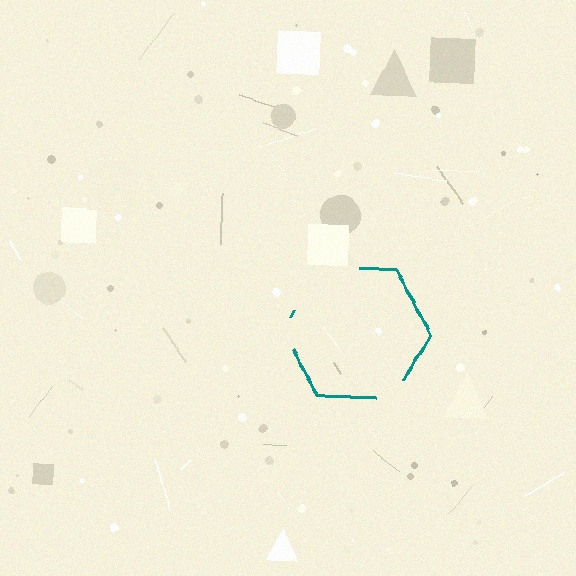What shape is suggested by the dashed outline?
The dashed outline suggests a hexagon.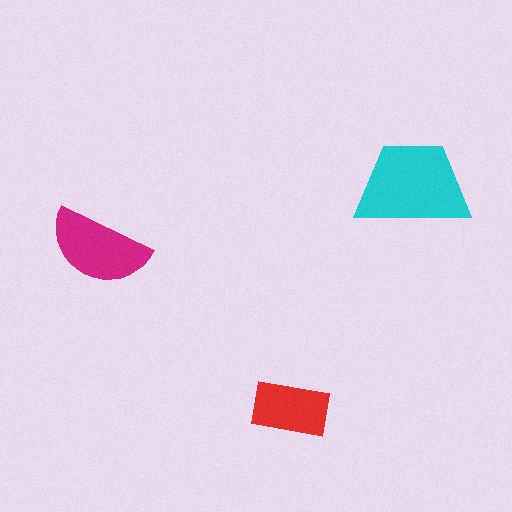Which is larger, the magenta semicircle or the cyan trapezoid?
The cyan trapezoid.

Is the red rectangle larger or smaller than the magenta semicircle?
Smaller.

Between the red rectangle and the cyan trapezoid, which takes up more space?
The cyan trapezoid.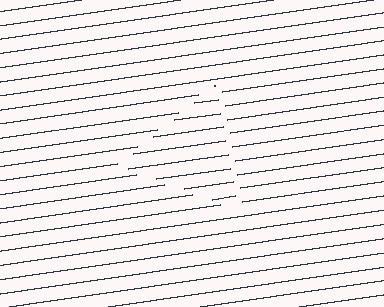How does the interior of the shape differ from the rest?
The interior of the shape contains the same grating, shifted by half a period — the contour is defined by the phase discontinuity where line-ends from the inner and outer gratings abut.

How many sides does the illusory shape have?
3 sides — the line-ends trace a triangle.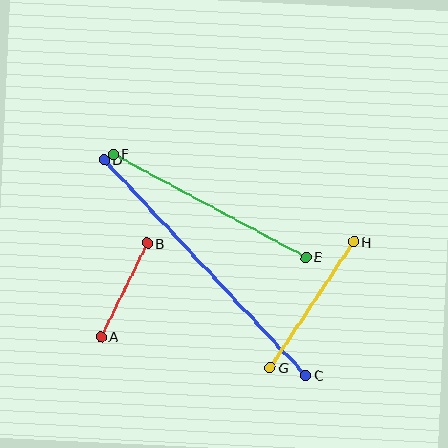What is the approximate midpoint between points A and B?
The midpoint is at approximately (124, 290) pixels.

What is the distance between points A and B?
The distance is approximately 105 pixels.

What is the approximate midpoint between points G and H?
The midpoint is at approximately (312, 305) pixels.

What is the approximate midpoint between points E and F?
The midpoint is at approximately (210, 206) pixels.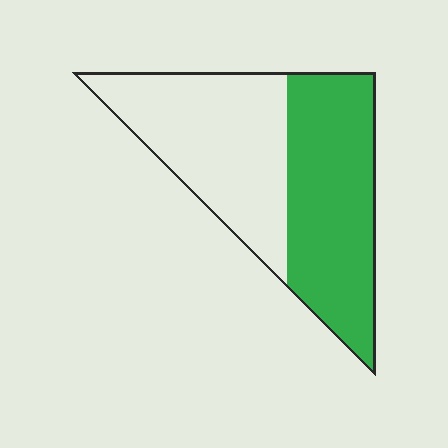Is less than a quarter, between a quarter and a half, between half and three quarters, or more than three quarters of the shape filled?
Between a quarter and a half.